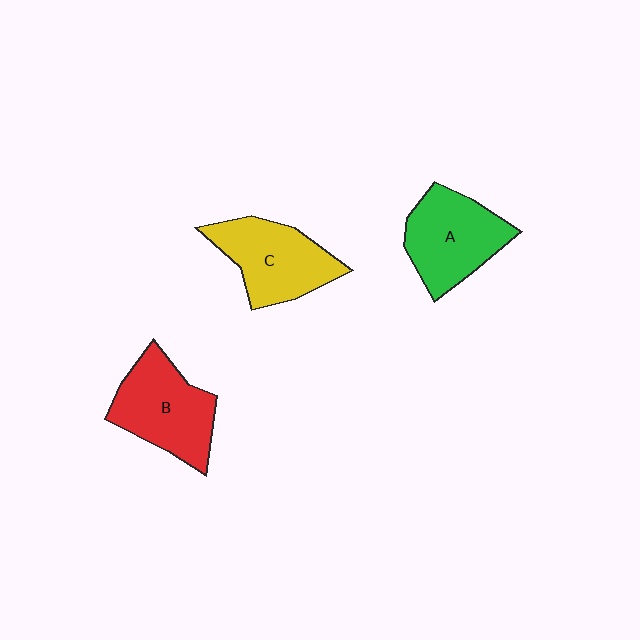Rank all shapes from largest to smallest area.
From largest to smallest: B (red), A (green), C (yellow).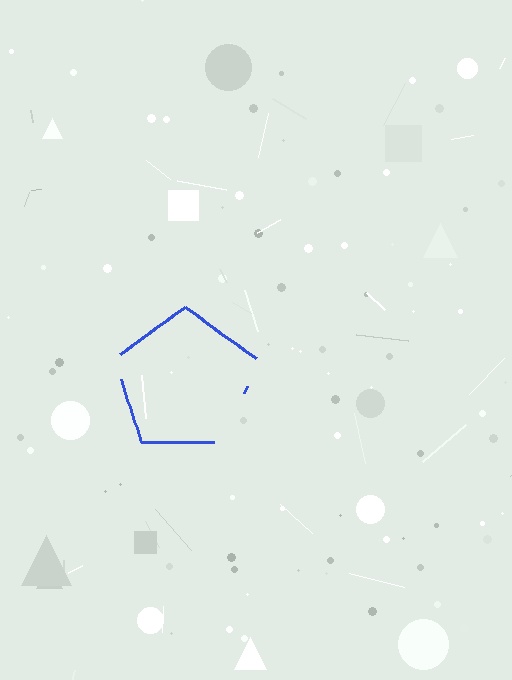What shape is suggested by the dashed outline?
The dashed outline suggests a pentagon.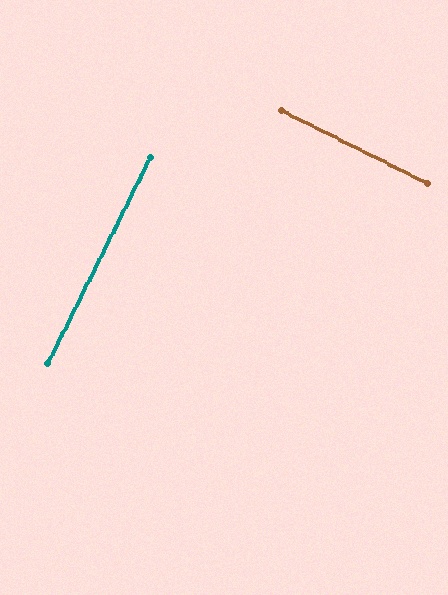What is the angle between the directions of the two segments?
Approximately 90 degrees.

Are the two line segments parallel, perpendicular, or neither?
Perpendicular — they meet at approximately 90°.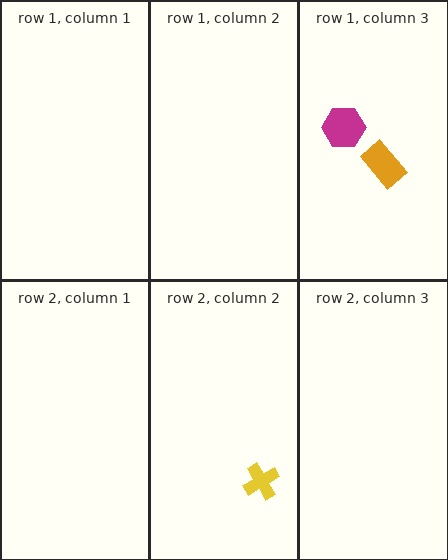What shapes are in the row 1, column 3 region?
The orange rectangle, the magenta hexagon.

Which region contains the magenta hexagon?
The row 1, column 3 region.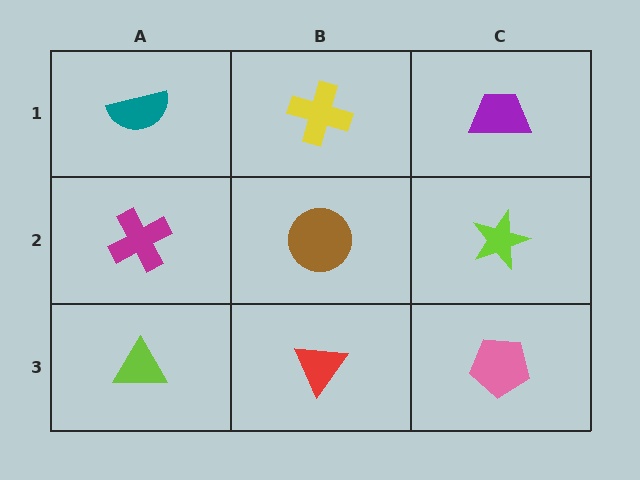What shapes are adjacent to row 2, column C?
A purple trapezoid (row 1, column C), a pink pentagon (row 3, column C), a brown circle (row 2, column B).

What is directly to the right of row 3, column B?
A pink pentagon.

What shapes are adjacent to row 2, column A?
A teal semicircle (row 1, column A), a lime triangle (row 3, column A), a brown circle (row 2, column B).